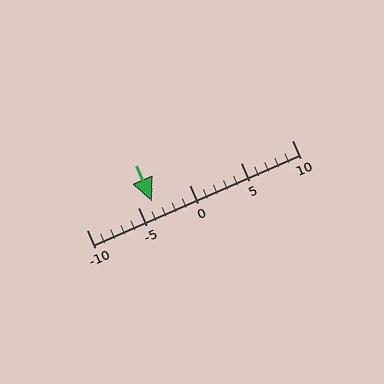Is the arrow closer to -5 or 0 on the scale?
The arrow is closer to -5.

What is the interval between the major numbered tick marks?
The major tick marks are spaced 5 units apart.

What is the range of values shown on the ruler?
The ruler shows values from -10 to 10.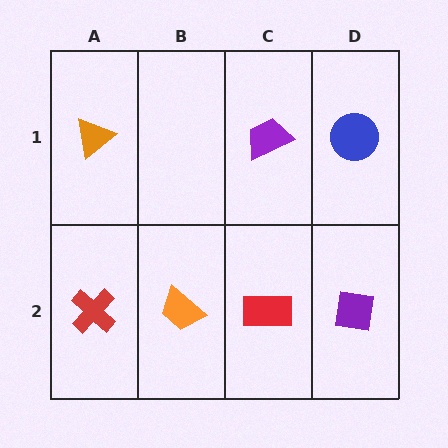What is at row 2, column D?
A purple square.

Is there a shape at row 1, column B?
No, that cell is empty.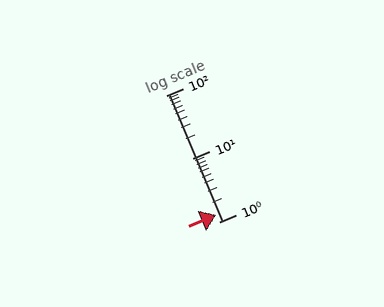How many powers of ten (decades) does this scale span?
The scale spans 2 decades, from 1 to 100.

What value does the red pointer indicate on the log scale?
The pointer indicates approximately 1.3.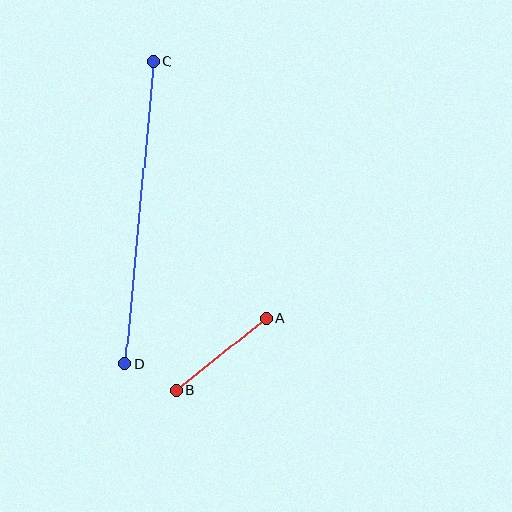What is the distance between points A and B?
The distance is approximately 115 pixels.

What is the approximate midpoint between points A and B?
The midpoint is at approximately (221, 354) pixels.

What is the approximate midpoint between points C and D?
The midpoint is at approximately (139, 213) pixels.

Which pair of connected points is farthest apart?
Points C and D are farthest apart.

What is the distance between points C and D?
The distance is approximately 304 pixels.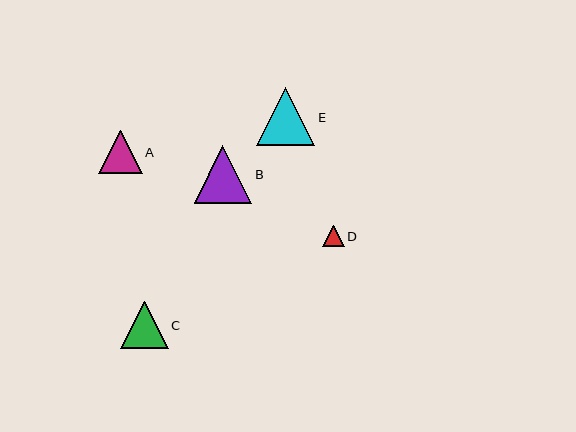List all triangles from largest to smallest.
From largest to smallest: E, B, C, A, D.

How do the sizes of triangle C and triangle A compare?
Triangle C and triangle A are approximately the same size.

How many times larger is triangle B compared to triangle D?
Triangle B is approximately 2.7 times the size of triangle D.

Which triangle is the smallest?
Triangle D is the smallest with a size of approximately 22 pixels.